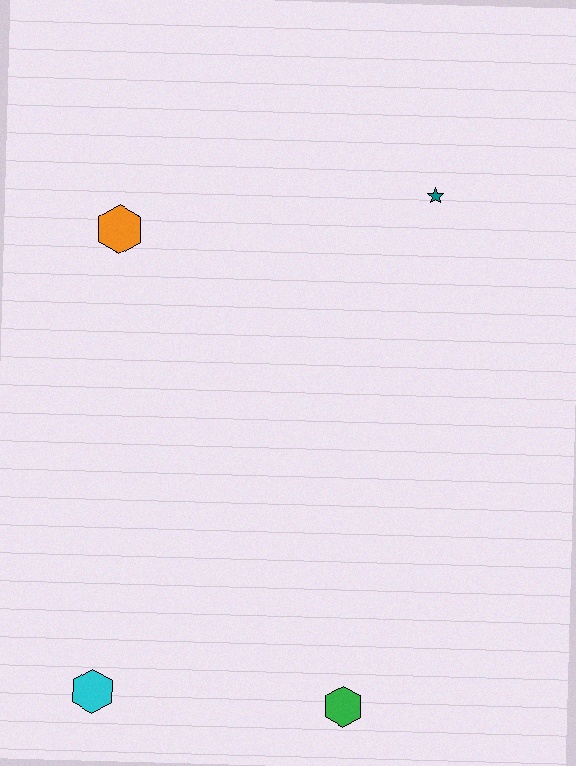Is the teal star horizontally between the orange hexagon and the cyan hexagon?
No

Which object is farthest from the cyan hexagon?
The teal star is farthest from the cyan hexagon.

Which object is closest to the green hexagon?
The cyan hexagon is closest to the green hexagon.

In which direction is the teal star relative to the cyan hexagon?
The teal star is above the cyan hexagon.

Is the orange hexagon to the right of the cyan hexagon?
Yes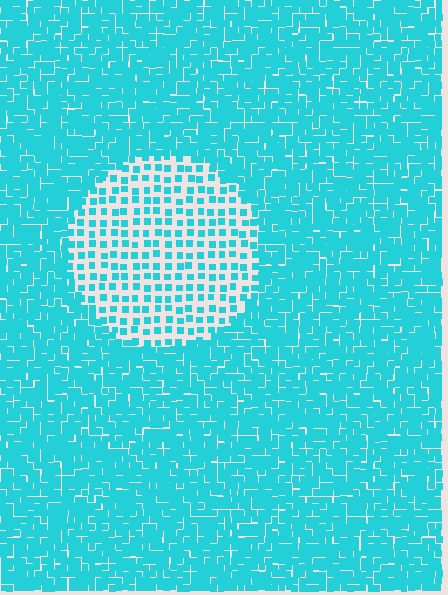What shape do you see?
I see a circle.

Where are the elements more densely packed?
The elements are more densely packed outside the circle boundary.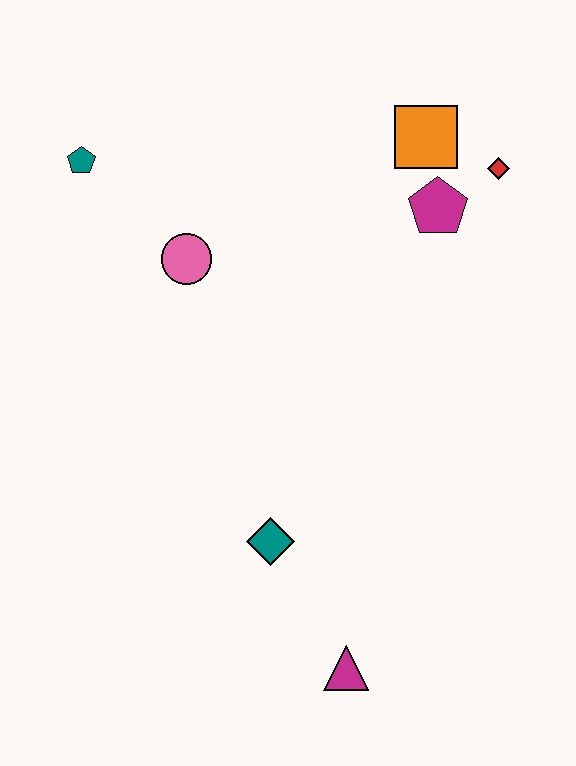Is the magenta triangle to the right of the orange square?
No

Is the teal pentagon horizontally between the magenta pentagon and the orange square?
No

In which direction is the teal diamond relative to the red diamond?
The teal diamond is below the red diamond.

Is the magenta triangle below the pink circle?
Yes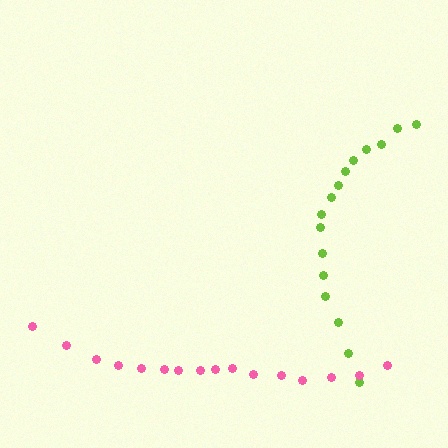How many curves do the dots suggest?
There are 2 distinct paths.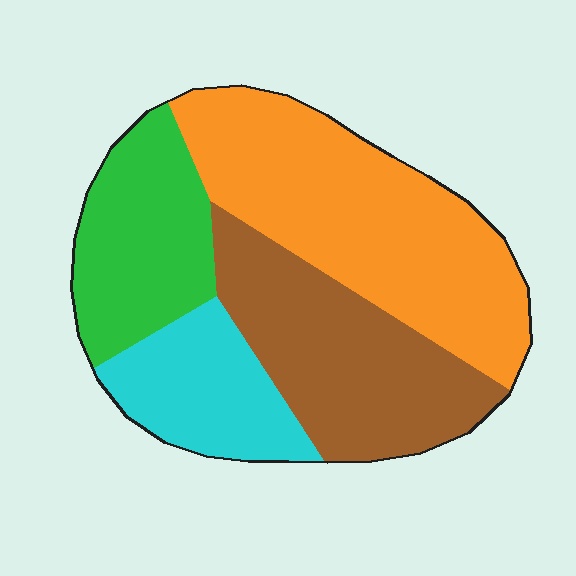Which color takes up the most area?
Orange, at roughly 40%.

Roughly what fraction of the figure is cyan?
Cyan covers around 15% of the figure.